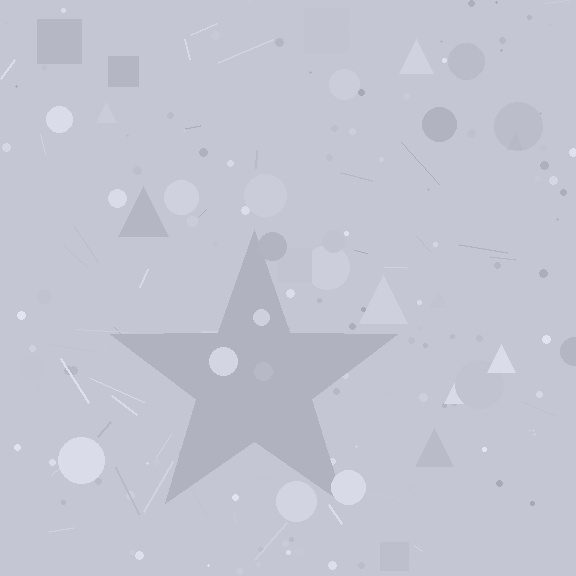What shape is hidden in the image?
A star is hidden in the image.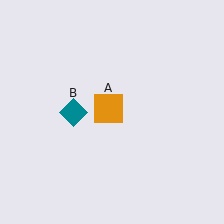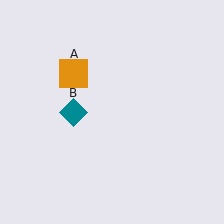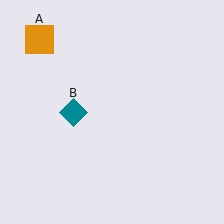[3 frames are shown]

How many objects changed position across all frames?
1 object changed position: orange square (object A).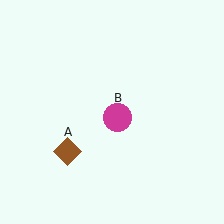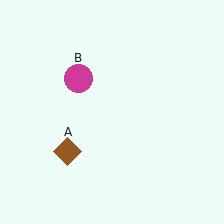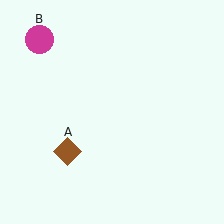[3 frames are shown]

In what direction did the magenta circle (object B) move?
The magenta circle (object B) moved up and to the left.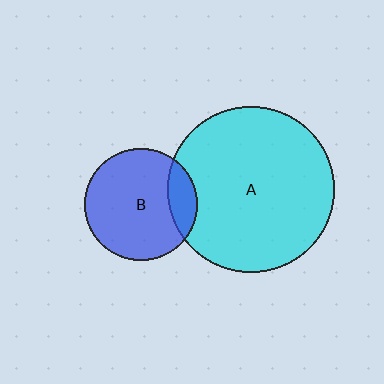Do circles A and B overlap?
Yes.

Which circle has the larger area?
Circle A (cyan).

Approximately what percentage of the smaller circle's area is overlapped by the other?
Approximately 15%.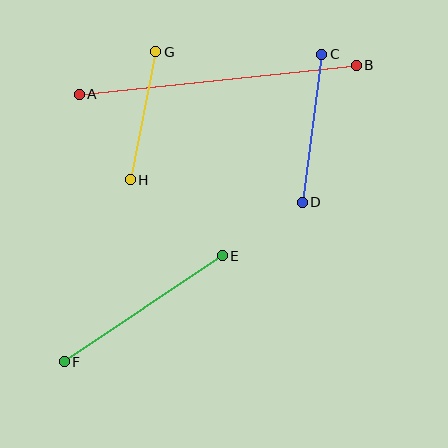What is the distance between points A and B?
The distance is approximately 279 pixels.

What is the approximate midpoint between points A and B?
The midpoint is at approximately (218, 80) pixels.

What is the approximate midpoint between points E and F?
The midpoint is at approximately (143, 309) pixels.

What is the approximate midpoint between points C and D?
The midpoint is at approximately (312, 128) pixels.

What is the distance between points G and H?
The distance is approximately 130 pixels.